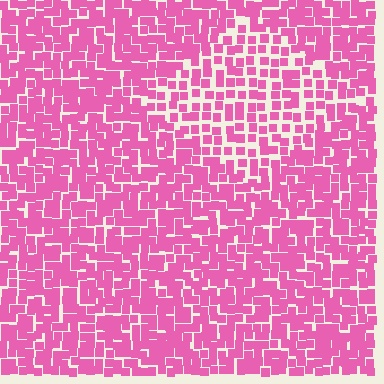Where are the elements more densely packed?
The elements are more densely packed outside the diamond boundary.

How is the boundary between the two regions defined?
The boundary is defined by a change in element density (approximately 1.6x ratio). All elements are the same color, size, and shape.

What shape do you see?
I see a diamond.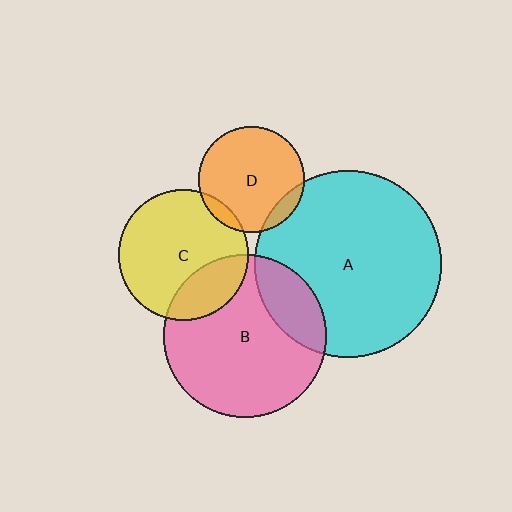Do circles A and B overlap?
Yes.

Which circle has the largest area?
Circle A (cyan).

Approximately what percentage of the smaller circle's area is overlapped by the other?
Approximately 20%.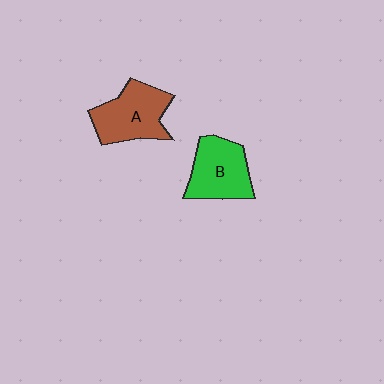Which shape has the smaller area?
Shape B (green).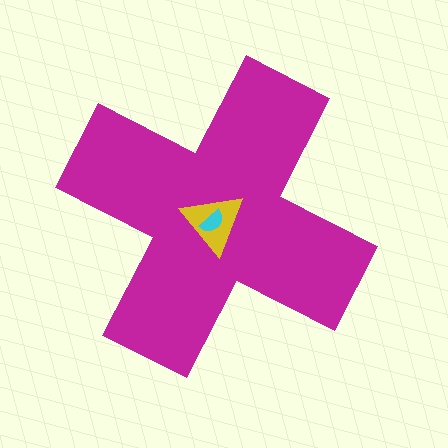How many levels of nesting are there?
3.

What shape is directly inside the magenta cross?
The yellow triangle.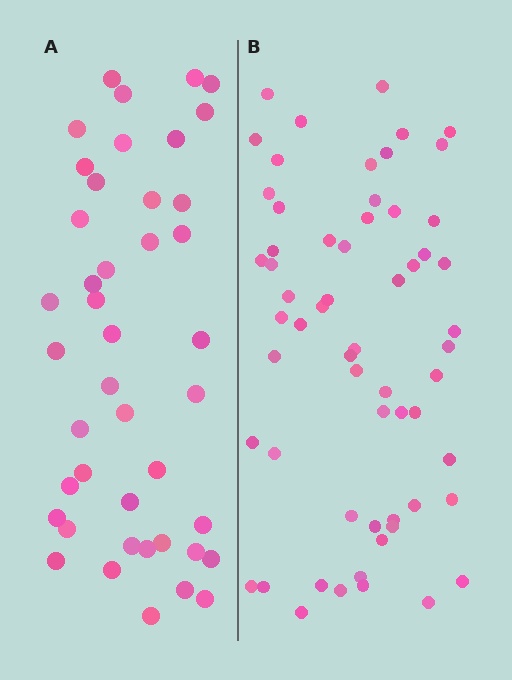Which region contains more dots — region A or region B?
Region B (the right region) has more dots.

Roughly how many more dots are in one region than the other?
Region B has approximately 15 more dots than region A.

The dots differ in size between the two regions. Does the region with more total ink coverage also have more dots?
No. Region A has more total ink coverage because its dots are larger, but region B actually contains more individual dots. Total area can be misleading — the number of items is what matters here.